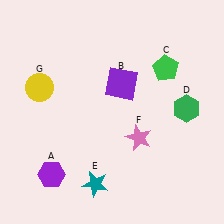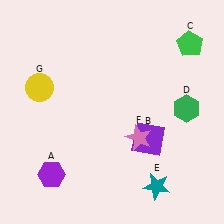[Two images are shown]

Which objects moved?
The objects that moved are: the purple square (B), the green pentagon (C), the teal star (E).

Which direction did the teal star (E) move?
The teal star (E) moved right.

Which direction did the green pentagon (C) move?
The green pentagon (C) moved up.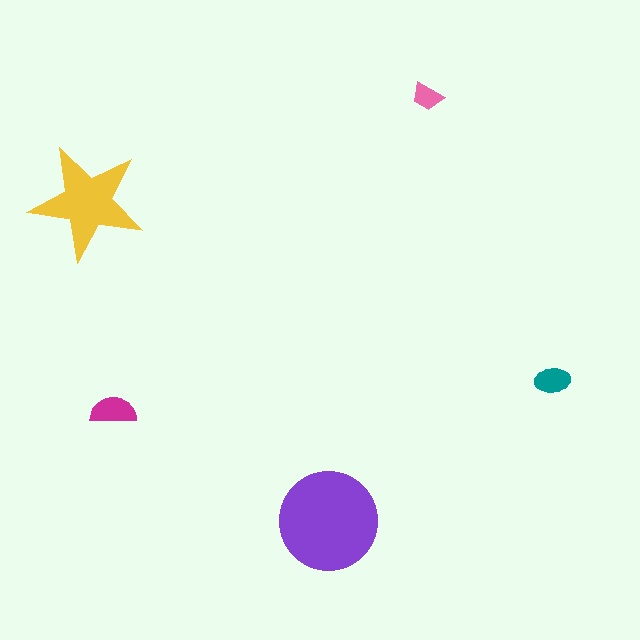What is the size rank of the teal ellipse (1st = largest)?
4th.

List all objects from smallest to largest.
The pink trapezoid, the teal ellipse, the magenta semicircle, the yellow star, the purple circle.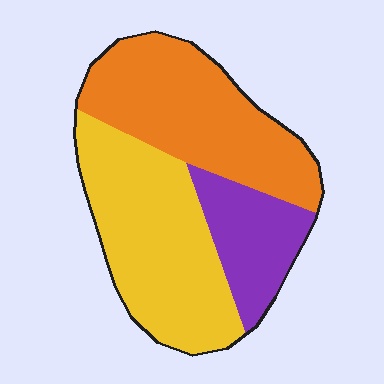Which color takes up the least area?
Purple, at roughly 20%.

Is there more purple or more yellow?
Yellow.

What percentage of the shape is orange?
Orange covers roughly 40% of the shape.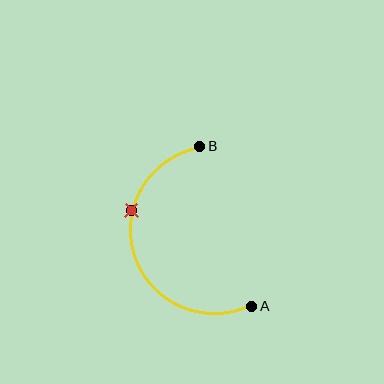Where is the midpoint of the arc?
The arc midpoint is the point on the curve farthest from the straight line joining A and B. It sits to the left of that line.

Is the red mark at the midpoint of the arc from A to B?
No. The red mark lies on the arc but is closer to endpoint B. The arc midpoint would be at the point on the curve equidistant along the arc from both A and B.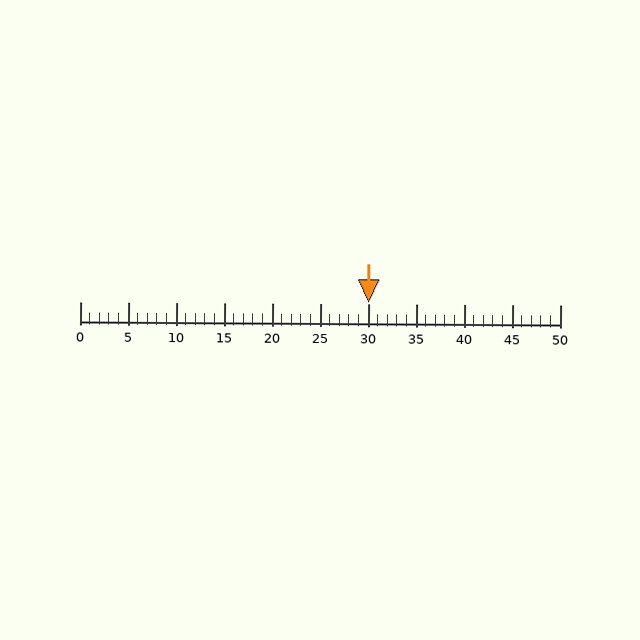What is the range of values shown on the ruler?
The ruler shows values from 0 to 50.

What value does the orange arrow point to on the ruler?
The orange arrow points to approximately 30.